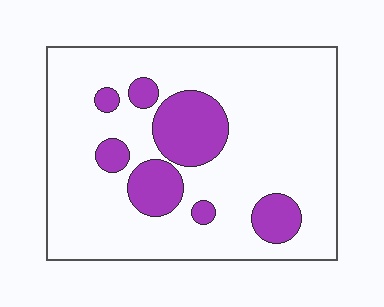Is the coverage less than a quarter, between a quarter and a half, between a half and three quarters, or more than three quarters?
Less than a quarter.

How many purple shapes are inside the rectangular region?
7.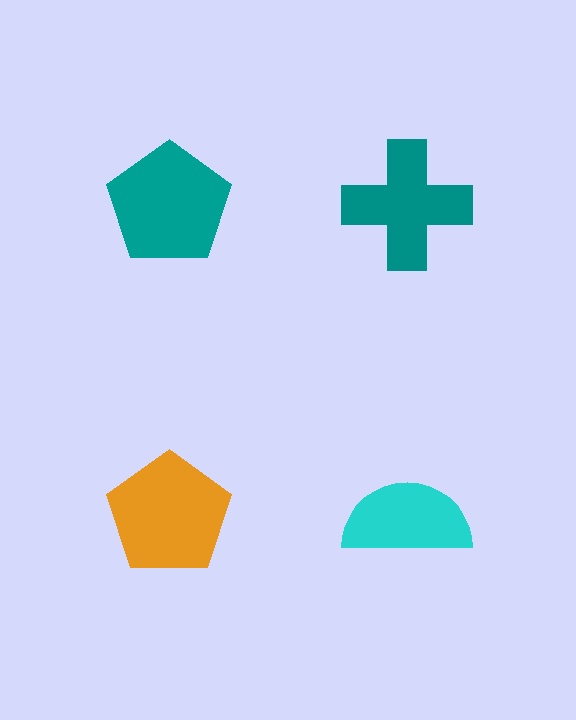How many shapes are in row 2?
2 shapes.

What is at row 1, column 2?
A teal cross.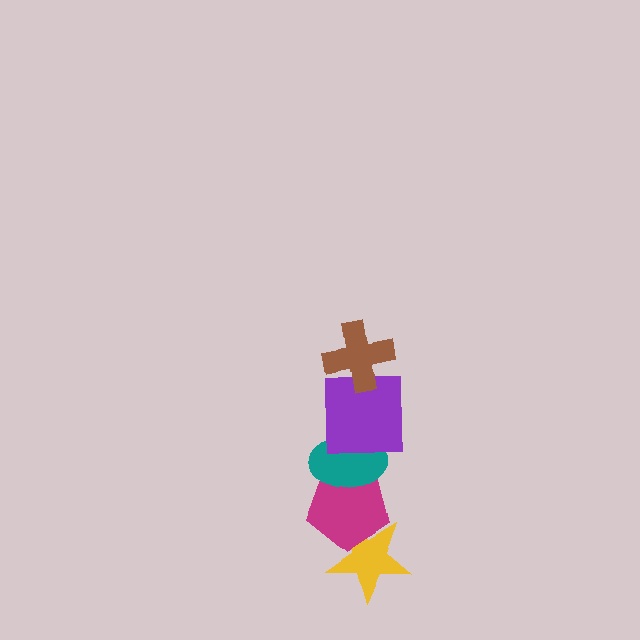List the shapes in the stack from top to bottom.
From top to bottom: the brown cross, the purple square, the teal ellipse, the magenta pentagon, the yellow star.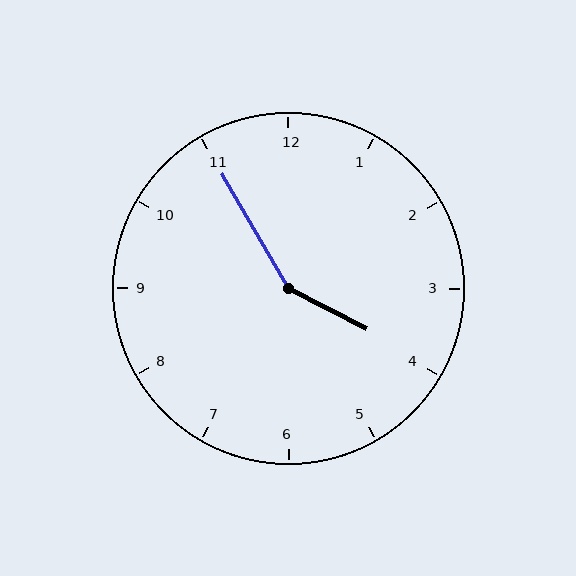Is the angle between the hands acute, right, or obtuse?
It is obtuse.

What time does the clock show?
3:55.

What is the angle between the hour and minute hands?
Approximately 148 degrees.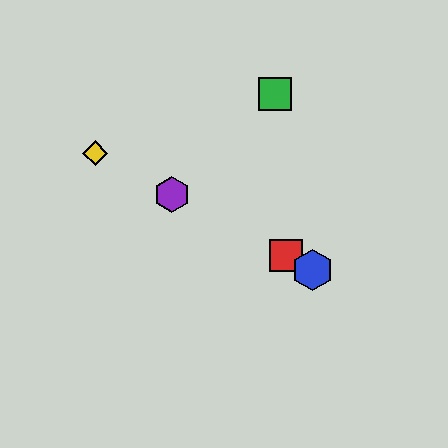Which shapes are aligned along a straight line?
The red square, the blue hexagon, the yellow diamond, the purple hexagon are aligned along a straight line.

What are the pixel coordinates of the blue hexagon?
The blue hexagon is at (313, 270).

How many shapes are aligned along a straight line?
4 shapes (the red square, the blue hexagon, the yellow diamond, the purple hexagon) are aligned along a straight line.